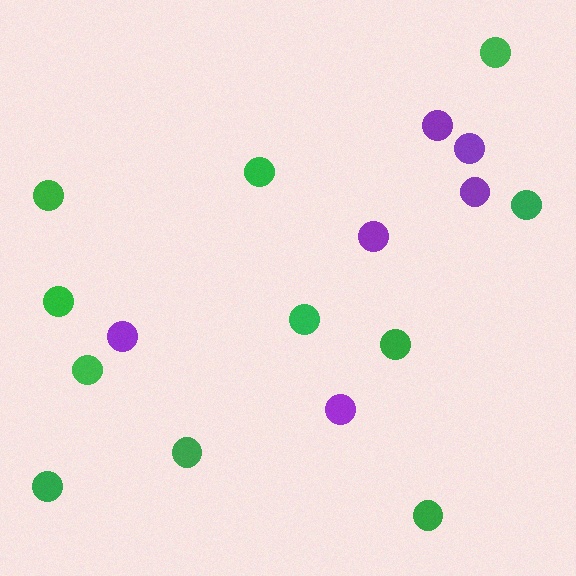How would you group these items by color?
There are 2 groups: one group of green circles (11) and one group of purple circles (6).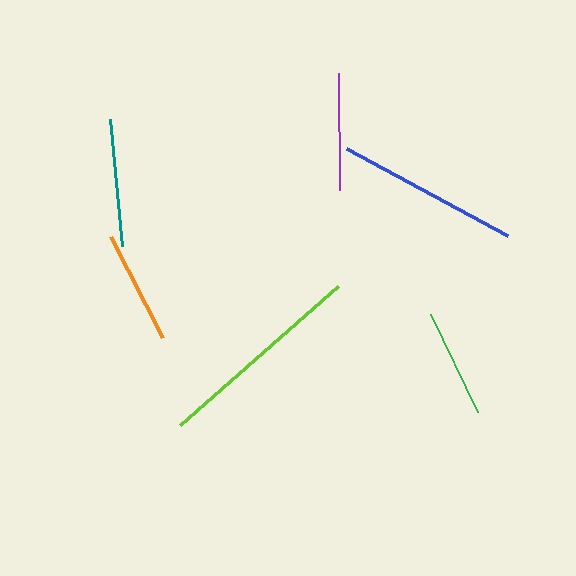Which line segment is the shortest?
The green line is the shortest at approximately 109 pixels.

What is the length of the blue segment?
The blue segment is approximately 183 pixels long.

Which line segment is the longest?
The lime line is the longest at approximately 211 pixels.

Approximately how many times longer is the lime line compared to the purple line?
The lime line is approximately 1.8 times the length of the purple line.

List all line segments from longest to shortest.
From longest to shortest: lime, blue, teal, purple, orange, green.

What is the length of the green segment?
The green segment is approximately 109 pixels long.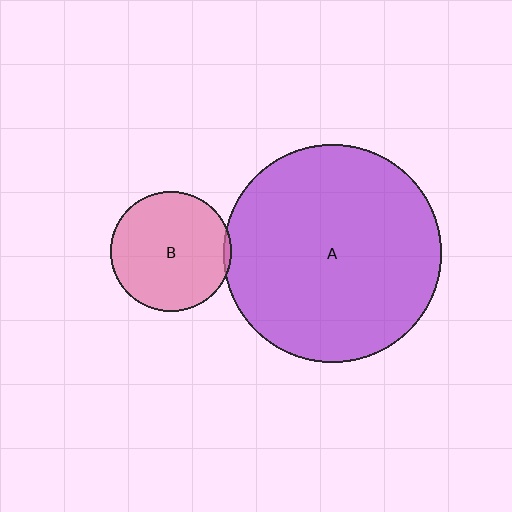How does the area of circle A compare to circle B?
Approximately 3.3 times.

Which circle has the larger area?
Circle A (purple).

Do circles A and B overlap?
Yes.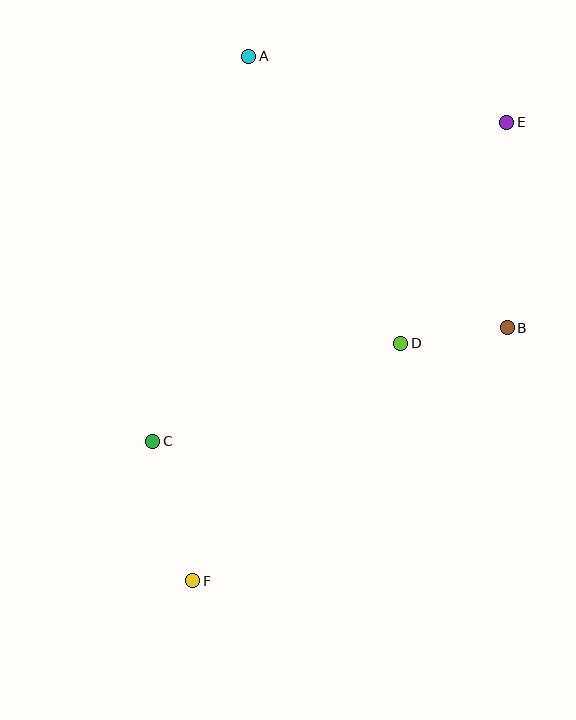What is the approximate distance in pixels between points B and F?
The distance between B and F is approximately 404 pixels.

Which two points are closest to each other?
Points B and D are closest to each other.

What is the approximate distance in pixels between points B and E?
The distance between B and E is approximately 206 pixels.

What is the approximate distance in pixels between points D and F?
The distance between D and F is approximately 316 pixels.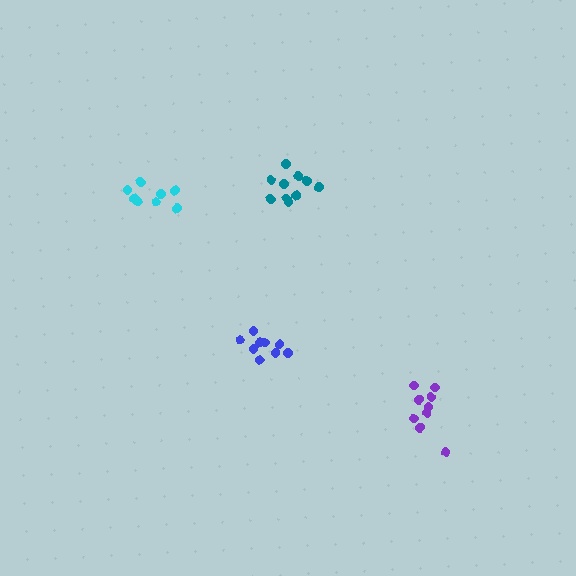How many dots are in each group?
Group 1: 9 dots, Group 2: 9 dots, Group 3: 10 dots, Group 4: 8 dots (36 total).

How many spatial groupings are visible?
There are 4 spatial groupings.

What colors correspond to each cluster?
The clusters are colored: purple, blue, teal, cyan.